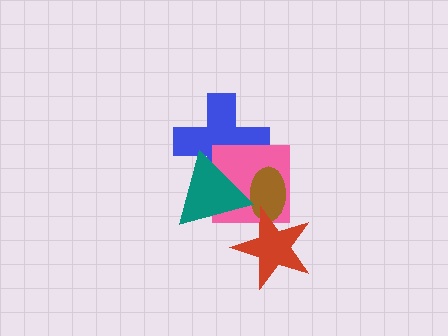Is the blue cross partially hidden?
Yes, it is partially covered by another shape.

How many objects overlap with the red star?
2 objects overlap with the red star.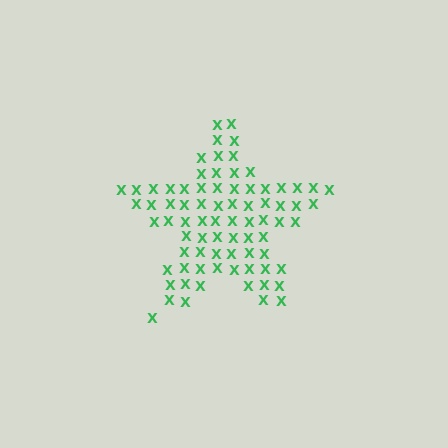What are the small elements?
The small elements are letter X's.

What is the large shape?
The large shape is a star.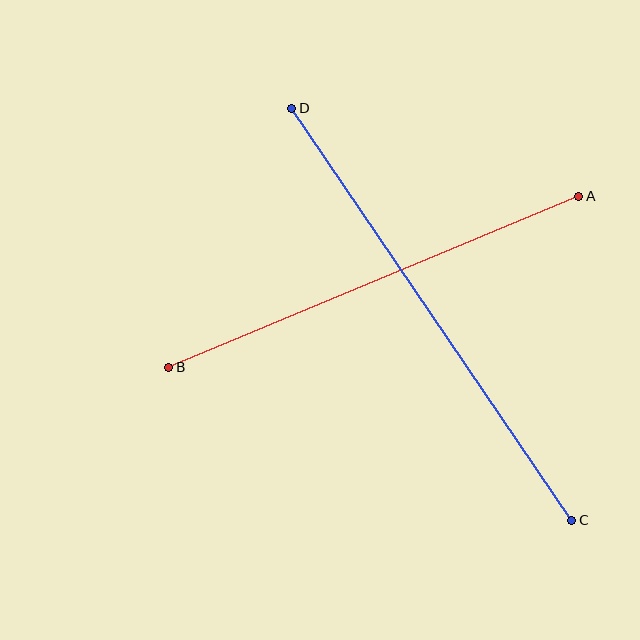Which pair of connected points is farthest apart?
Points C and D are farthest apart.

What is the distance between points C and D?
The distance is approximately 498 pixels.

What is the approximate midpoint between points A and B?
The midpoint is at approximately (374, 282) pixels.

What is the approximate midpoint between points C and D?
The midpoint is at approximately (432, 314) pixels.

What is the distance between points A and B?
The distance is approximately 444 pixels.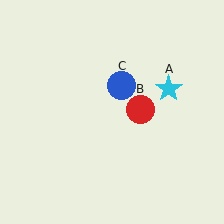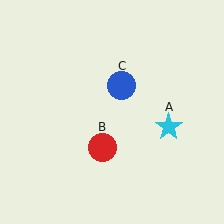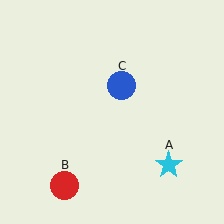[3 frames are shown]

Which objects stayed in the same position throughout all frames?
Blue circle (object C) remained stationary.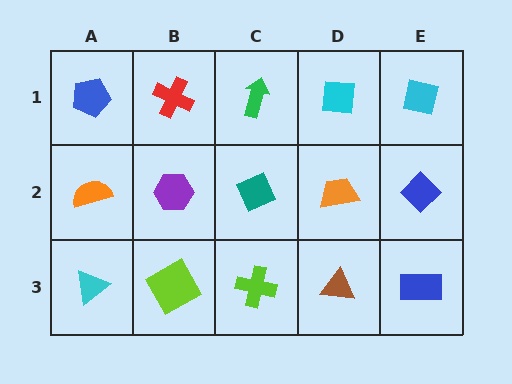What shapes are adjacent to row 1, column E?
A blue diamond (row 2, column E), a cyan square (row 1, column D).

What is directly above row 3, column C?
A teal diamond.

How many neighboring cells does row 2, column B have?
4.